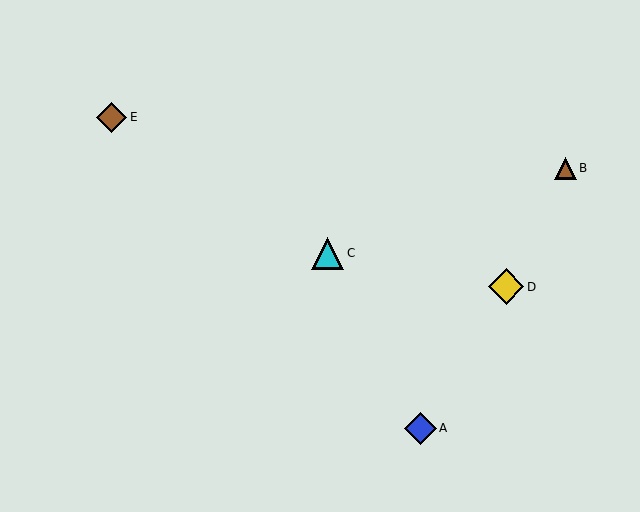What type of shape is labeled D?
Shape D is a yellow diamond.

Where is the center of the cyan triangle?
The center of the cyan triangle is at (328, 253).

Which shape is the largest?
The yellow diamond (labeled D) is the largest.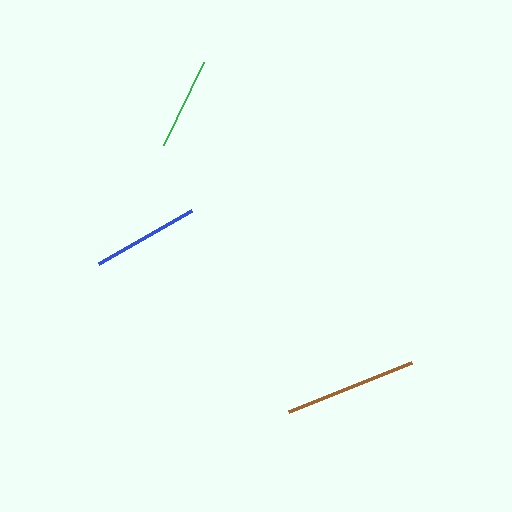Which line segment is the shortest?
The green line is the shortest at approximately 93 pixels.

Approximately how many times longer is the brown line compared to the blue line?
The brown line is approximately 1.2 times the length of the blue line.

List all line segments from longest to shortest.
From longest to shortest: brown, blue, green.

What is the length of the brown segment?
The brown segment is approximately 133 pixels long.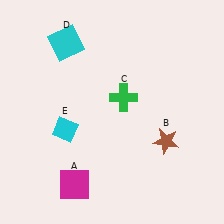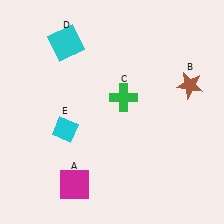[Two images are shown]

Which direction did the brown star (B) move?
The brown star (B) moved up.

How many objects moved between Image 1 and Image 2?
1 object moved between the two images.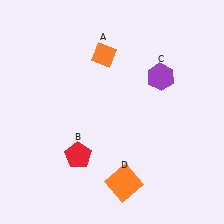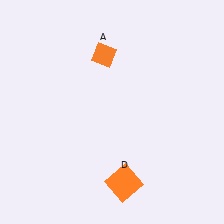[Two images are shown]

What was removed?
The red pentagon (B), the purple hexagon (C) were removed in Image 2.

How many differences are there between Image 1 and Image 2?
There are 2 differences between the two images.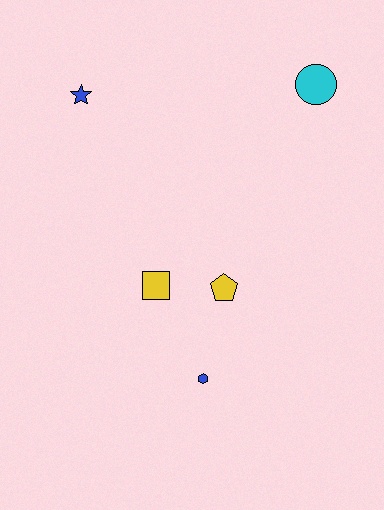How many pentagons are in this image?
There is 1 pentagon.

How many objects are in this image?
There are 5 objects.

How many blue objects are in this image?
There are 2 blue objects.